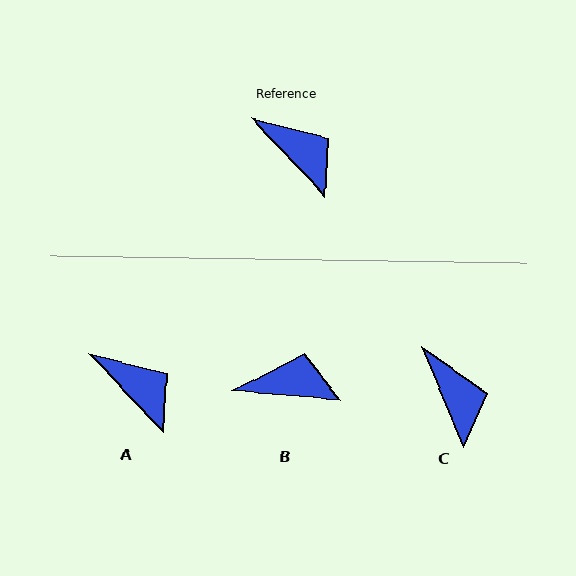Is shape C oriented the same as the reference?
No, it is off by about 21 degrees.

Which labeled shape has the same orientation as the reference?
A.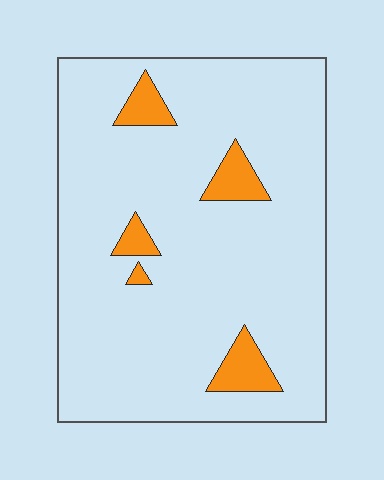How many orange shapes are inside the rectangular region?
5.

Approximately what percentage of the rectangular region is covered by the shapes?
Approximately 10%.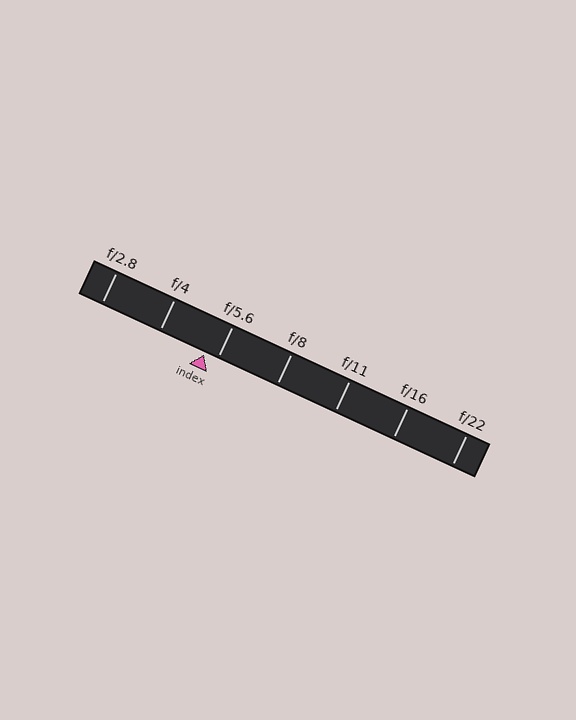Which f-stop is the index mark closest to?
The index mark is closest to f/5.6.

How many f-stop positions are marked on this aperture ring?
There are 7 f-stop positions marked.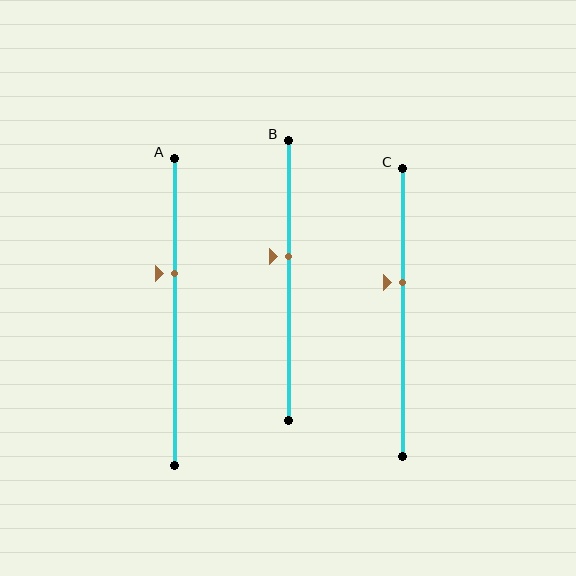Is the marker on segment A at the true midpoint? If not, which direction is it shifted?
No, the marker on segment A is shifted upward by about 12% of the segment length.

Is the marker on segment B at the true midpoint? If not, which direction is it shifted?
No, the marker on segment B is shifted upward by about 9% of the segment length.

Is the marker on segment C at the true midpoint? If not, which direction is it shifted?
No, the marker on segment C is shifted upward by about 10% of the segment length.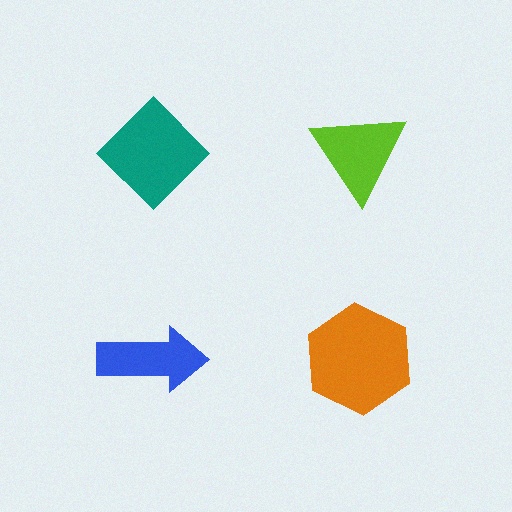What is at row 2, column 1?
A blue arrow.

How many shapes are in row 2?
2 shapes.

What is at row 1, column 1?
A teal diamond.